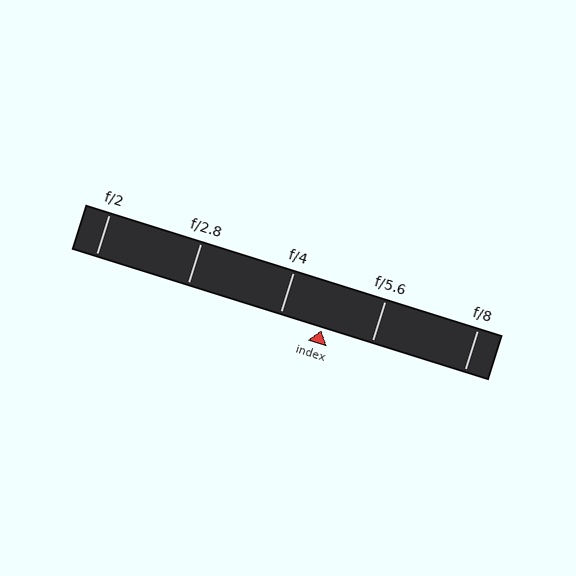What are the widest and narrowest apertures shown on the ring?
The widest aperture shown is f/2 and the narrowest is f/8.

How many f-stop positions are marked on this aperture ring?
There are 5 f-stop positions marked.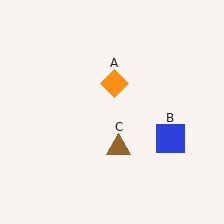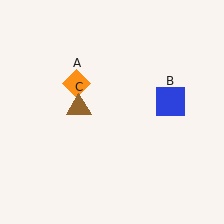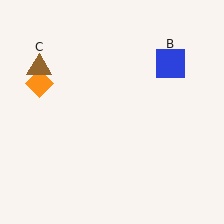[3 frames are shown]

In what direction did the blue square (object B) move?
The blue square (object B) moved up.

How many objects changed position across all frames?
3 objects changed position: orange diamond (object A), blue square (object B), brown triangle (object C).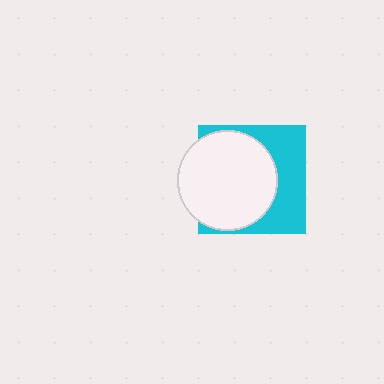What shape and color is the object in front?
The object in front is a white circle.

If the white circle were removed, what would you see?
You would see the complete cyan square.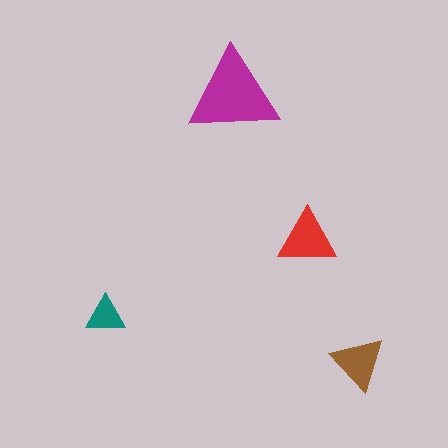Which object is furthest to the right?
The brown triangle is rightmost.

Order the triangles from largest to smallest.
the magenta one, the red one, the brown one, the teal one.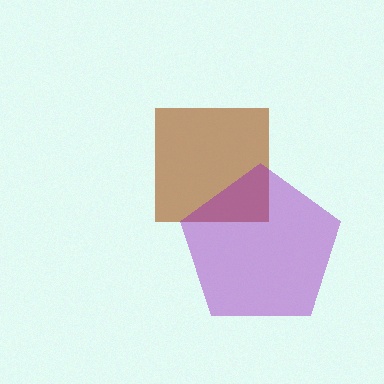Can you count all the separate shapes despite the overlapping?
Yes, there are 2 separate shapes.